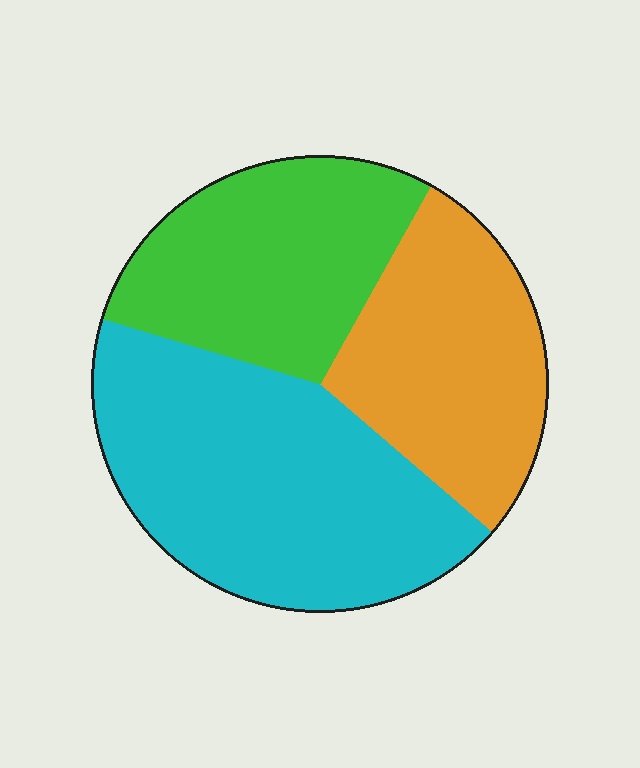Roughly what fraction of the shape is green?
Green takes up between a sixth and a third of the shape.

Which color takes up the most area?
Cyan, at roughly 45%.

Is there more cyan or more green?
Cyan.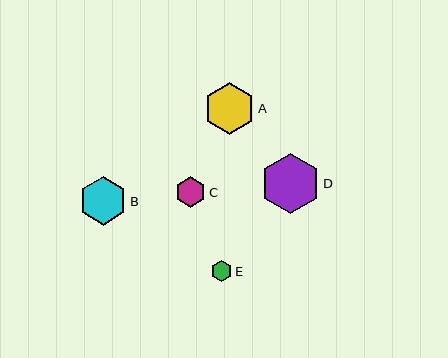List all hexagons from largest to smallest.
From largest to smallest: D, A, B, C, E.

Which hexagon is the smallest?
Hexagon E is the smallest with a size of approximately 21 pixels.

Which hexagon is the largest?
Hexagon D is the largest with a size of approximately 60 pixels.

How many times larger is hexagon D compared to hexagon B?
Hexagon D is approximately 1.2 times the size of hexagon B.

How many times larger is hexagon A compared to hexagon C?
Hexagon A is approximately 1.7 times the size of hexagon C.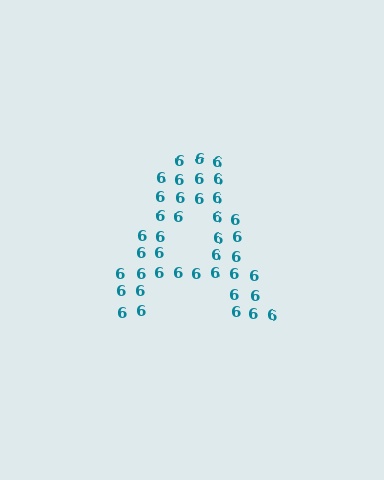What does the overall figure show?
The overall figure shows the letter A.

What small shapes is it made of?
It is made of small digit 6's.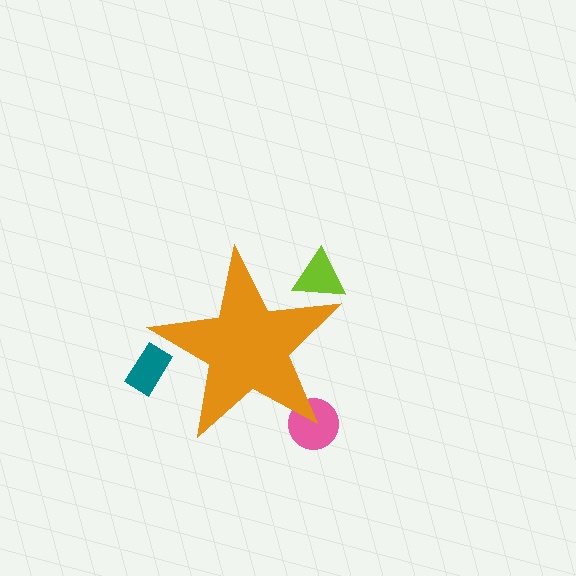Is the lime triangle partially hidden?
Yes, the lime triangle is partially hidden behind the orange star.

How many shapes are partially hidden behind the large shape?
3 shapes are partially hidden.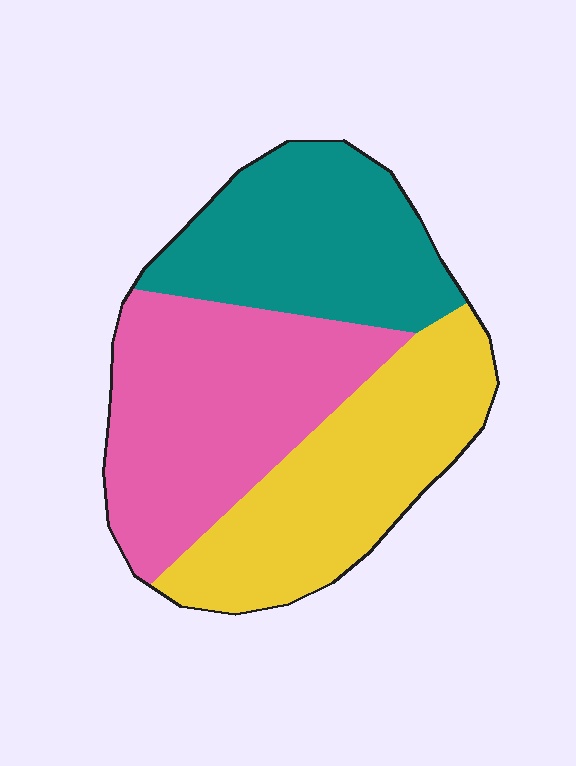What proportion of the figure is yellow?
Yellow covers 33% of the figure.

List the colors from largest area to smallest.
From largest to smallest: pink, yellow, teal.